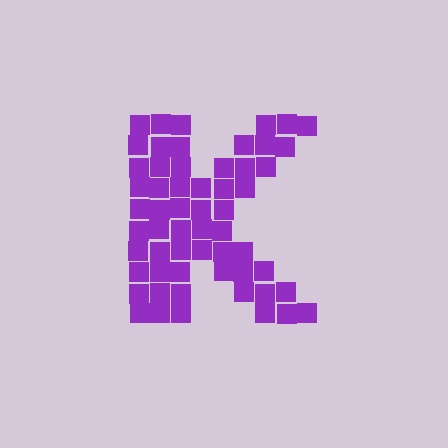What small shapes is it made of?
It is made of small squares.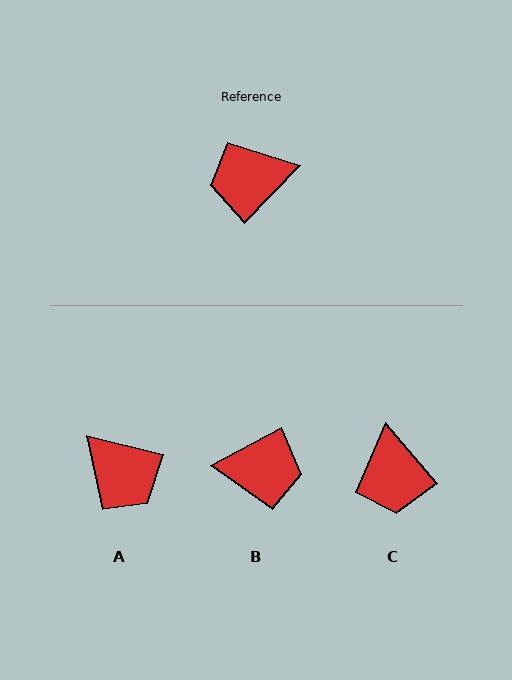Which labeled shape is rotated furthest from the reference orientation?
B, about 162 degrees away.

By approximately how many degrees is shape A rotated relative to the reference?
Approximately 120 degrees counter-clockwise.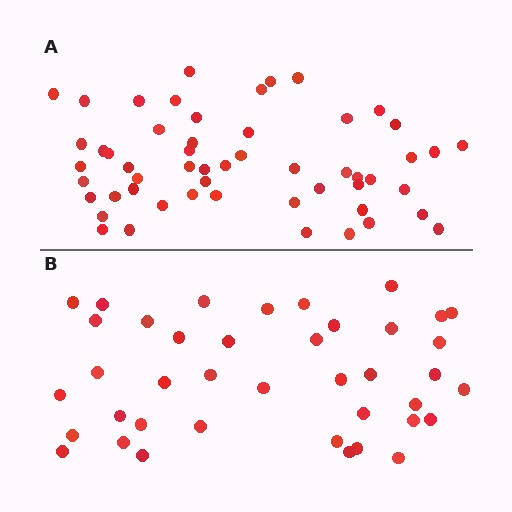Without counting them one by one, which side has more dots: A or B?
Region A (the top region) has more dots.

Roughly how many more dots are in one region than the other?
Region A has approximately 15 more dots than region B.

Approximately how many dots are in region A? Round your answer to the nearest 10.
About 50 dots. (The exact count is 54, which rounds to 50.)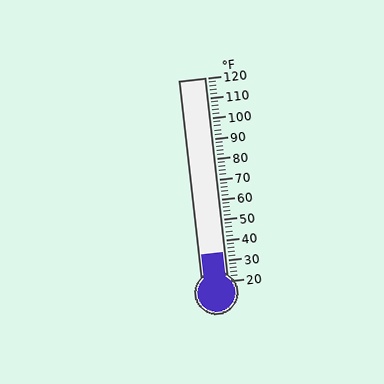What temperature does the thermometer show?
The thermometer shows approximately 34°F.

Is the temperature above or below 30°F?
The temperature is above 30°F.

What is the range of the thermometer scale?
The thermometer scale ranges from 20°F to 120°F.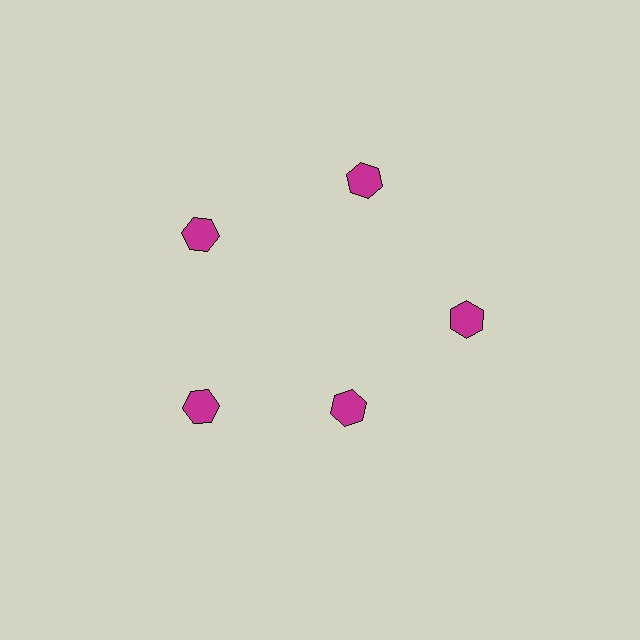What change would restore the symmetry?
The symmetry would be restored by moving it outward, back onto the ring so that all 5 hexagons sit at equal angles and equal distance from the center.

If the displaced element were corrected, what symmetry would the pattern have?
It would have 5-fold rotational symmetry — the pattern would map onto itself every 72 degrees.